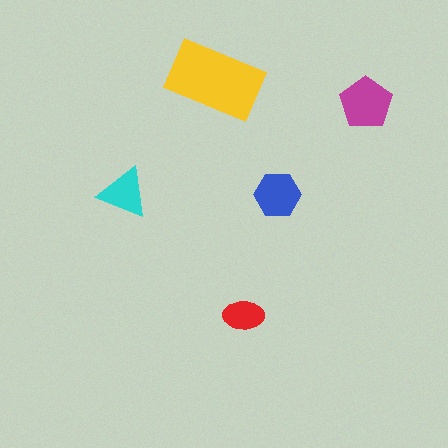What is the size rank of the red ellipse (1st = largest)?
5th.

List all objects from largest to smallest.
The yellow rectangle, the magenta pentagon, the blue hexagon, the cyan triangle, the red ellipse.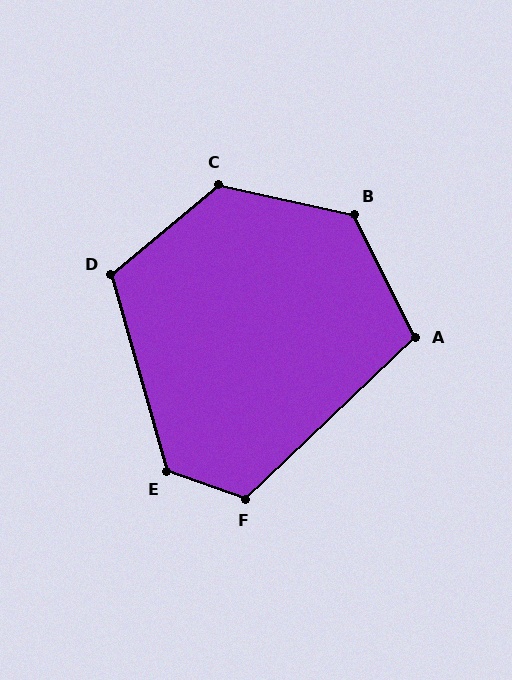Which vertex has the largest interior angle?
B, at approximately 129 degrees.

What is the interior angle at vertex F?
Approximately 117 degrees (obtuse).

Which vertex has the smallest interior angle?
A, at approximately 107 degrees.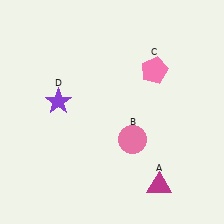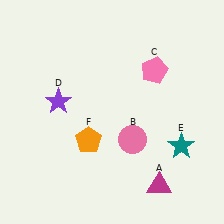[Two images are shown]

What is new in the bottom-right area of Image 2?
A teal star (E) was added in the bottom-right area of Image 2.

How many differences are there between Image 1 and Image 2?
There are 2 differences between the two images.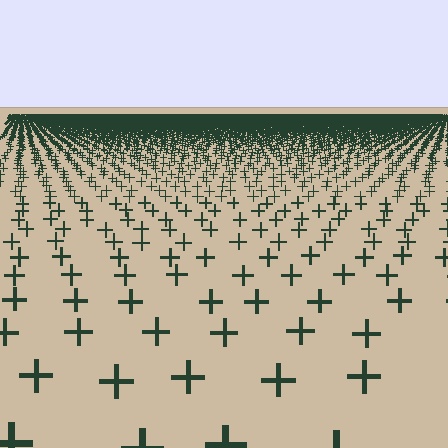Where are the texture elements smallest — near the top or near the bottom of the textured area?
Near the top.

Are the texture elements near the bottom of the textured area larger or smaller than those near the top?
Larger. Near the bottom, elements are closer to the viewer and appear at a bigger on-screen size.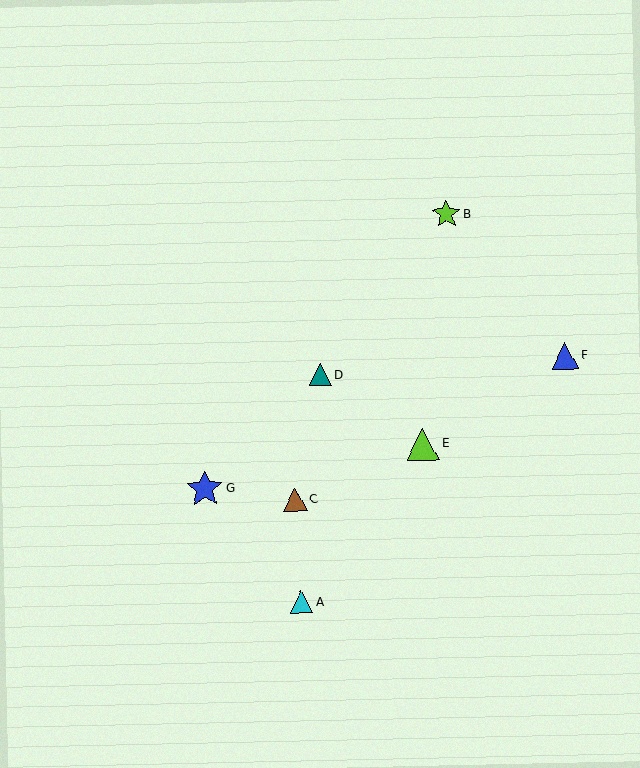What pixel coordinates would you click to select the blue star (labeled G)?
Click at (205, 489) to select the blue star G.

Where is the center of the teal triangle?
The center of the teal triangle is at (320, 375).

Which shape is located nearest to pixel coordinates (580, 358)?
The blue triangle (labeled F) at (565, 355) is nearest to that location.